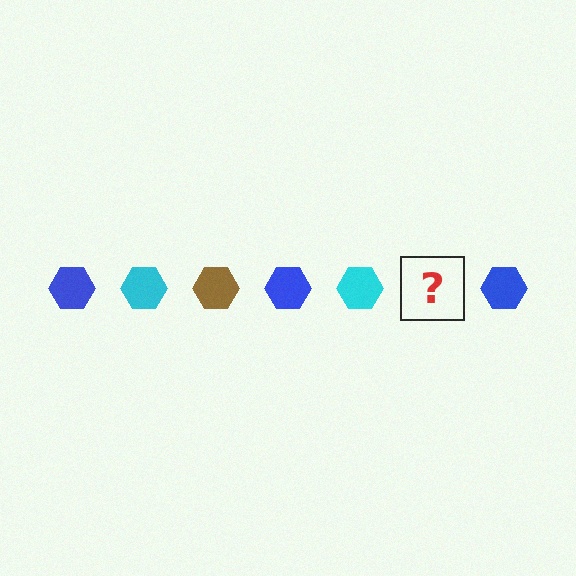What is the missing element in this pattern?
The missing element is a brown hexagon.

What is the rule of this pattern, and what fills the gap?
The rule is that the pattern cycles through blue, cyan, brown hexagons. The gap should be filled with a brown hexagon.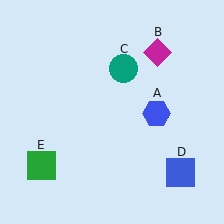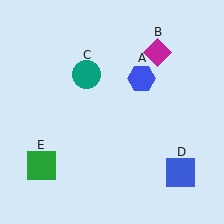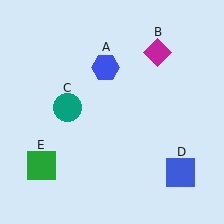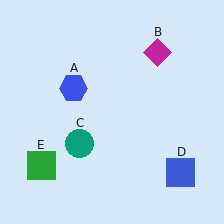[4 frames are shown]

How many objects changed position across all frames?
2 objects changed position: blue hexagon (object A), teal circle (object C).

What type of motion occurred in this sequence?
The blue hexagon (object A), teal circle (object C) rotated counterclockwise around the center of the scene.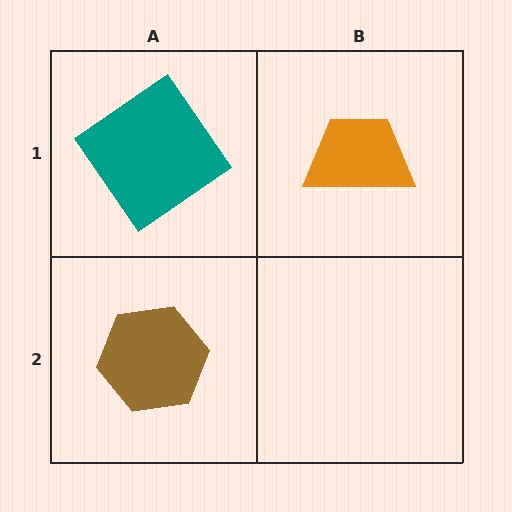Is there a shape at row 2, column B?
No, that cell is empty.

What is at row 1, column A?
A teal diamond.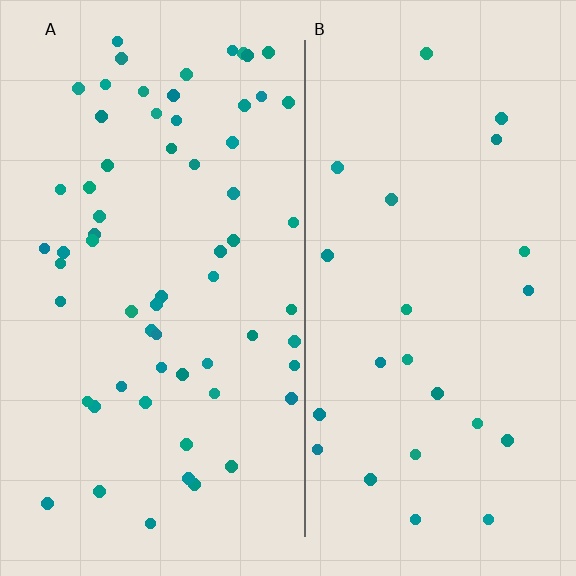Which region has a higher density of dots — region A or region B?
A (the left).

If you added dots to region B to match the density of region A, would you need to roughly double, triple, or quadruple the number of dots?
Approximately triple.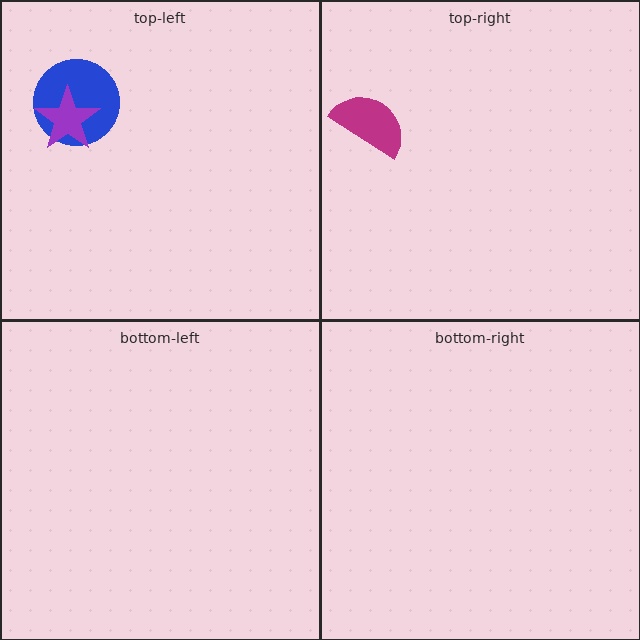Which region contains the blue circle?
The top-left region.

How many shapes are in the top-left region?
2.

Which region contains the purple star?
The top-left region.